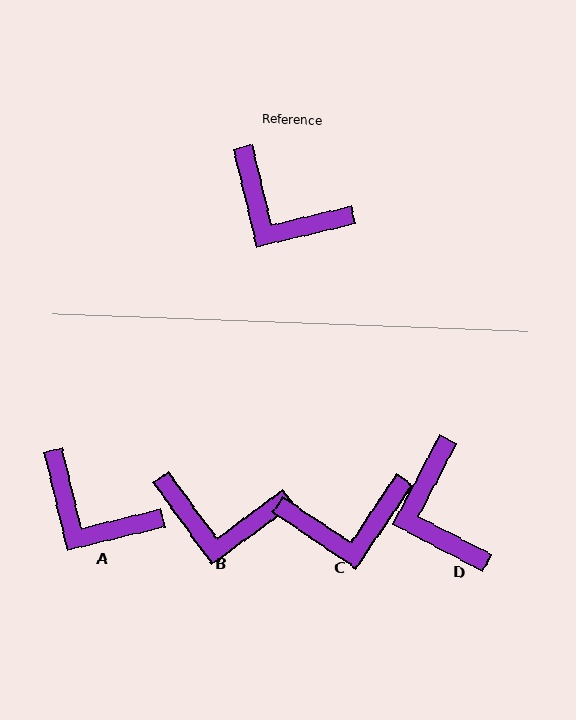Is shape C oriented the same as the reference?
No, it is off by about 43 degrees.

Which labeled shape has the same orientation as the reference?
A.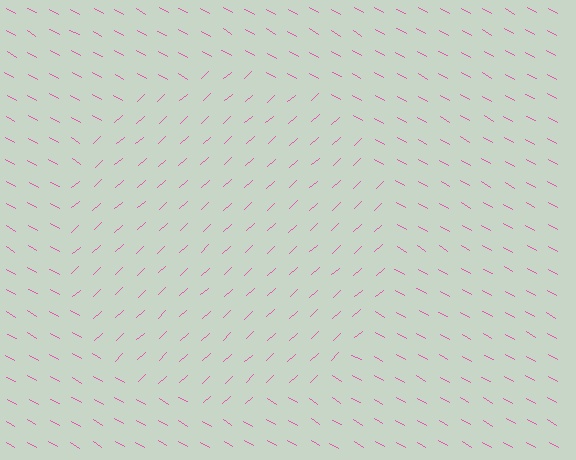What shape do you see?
I see a circle.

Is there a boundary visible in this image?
Yes, there is a texture boundary formed by a change in line orientation.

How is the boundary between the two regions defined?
The boundary is defined purely by a change in line orientation (approximately 72 degrees difference). All lines are the same color and thickness.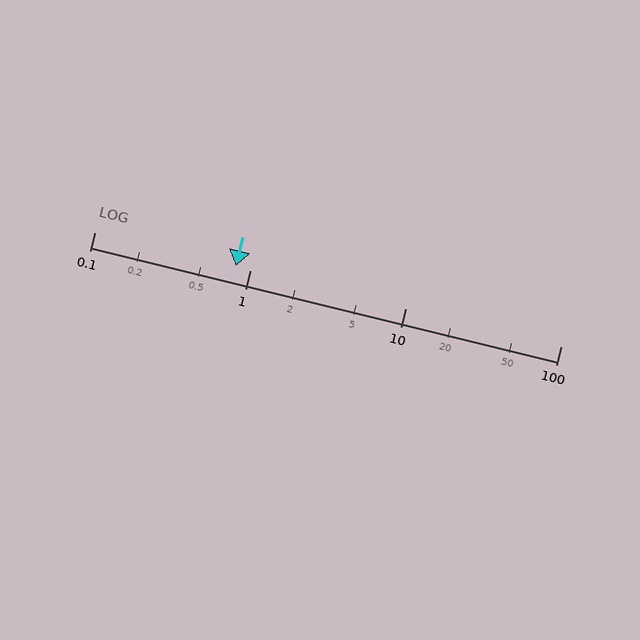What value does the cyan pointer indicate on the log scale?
The pointer indicates approximately 0.81.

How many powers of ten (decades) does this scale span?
The scale spans 3 decades, from 0.1 to 100.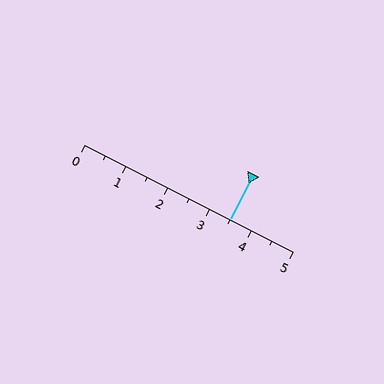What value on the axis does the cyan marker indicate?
The marker indicates approximately 3.5.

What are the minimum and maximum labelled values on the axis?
The axis runs from 0 to 5.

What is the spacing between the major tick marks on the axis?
The major ticks are spaced 1 apart.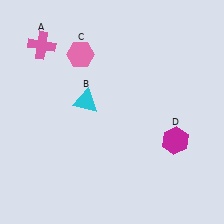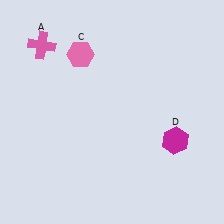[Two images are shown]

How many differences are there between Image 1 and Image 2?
There is 1 difference between the two images.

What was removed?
The cyan triangle (B) was removed in Image 2.